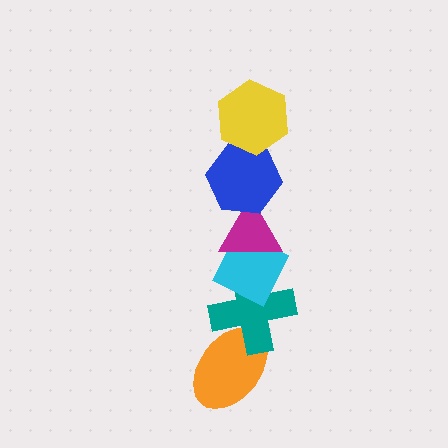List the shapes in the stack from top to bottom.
From top to bottom: the yellow hexagon, the blue hexagon, the magenta triangle, the cyan diamond, the teal cross, the orange ellipse.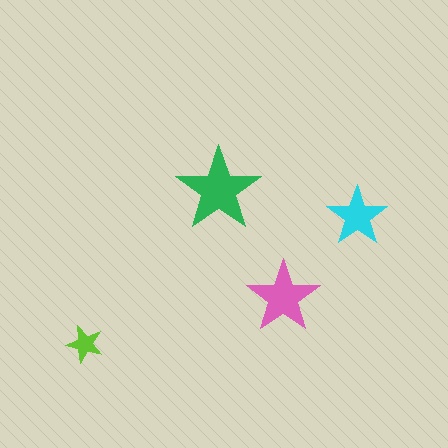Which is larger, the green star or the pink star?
The green one.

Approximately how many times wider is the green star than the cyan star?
About 1.5 times wider.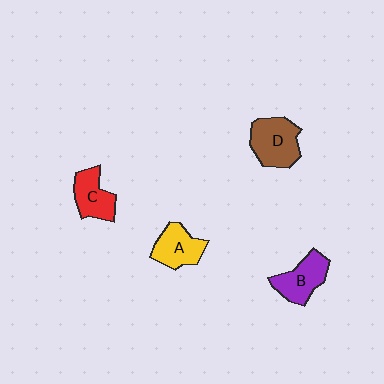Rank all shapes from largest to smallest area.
From largest to smallest: D (brown), B (purple), A (yellow), C (red).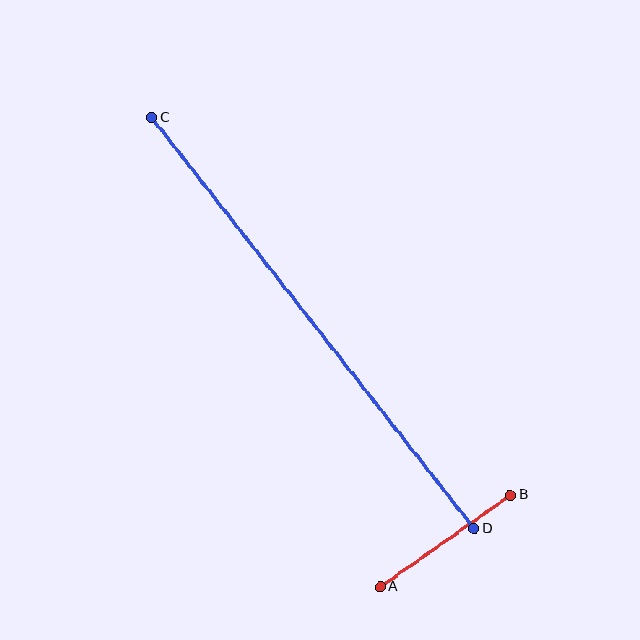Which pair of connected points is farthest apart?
Points C and D are farthest apart.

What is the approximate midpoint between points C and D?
The midpoint is at approximately (313, 323) pixels.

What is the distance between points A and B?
The distance is approximately 159 pixels.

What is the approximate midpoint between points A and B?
The midpoint is at approximately (445, 541) pixels.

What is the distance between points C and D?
The distance is approximately 522 pixels.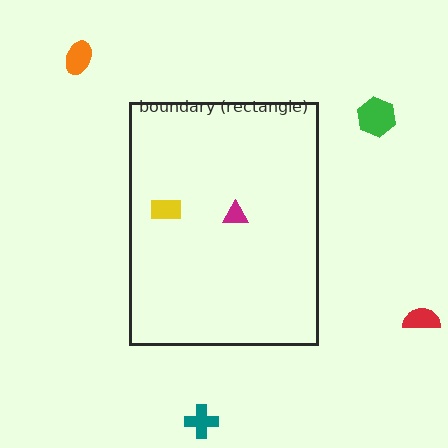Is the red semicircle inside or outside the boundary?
Outside.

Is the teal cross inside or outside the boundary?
Outside.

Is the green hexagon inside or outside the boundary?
Outside.